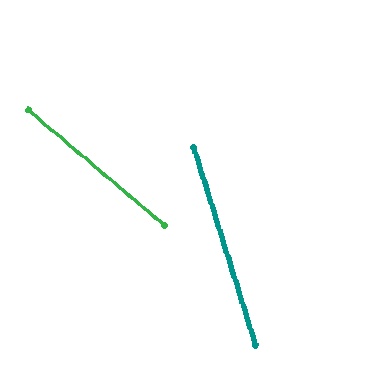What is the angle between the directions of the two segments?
Approximately 32 degrees.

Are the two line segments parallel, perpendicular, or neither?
Neither parallel nor perpendicular — they differ by about 32°.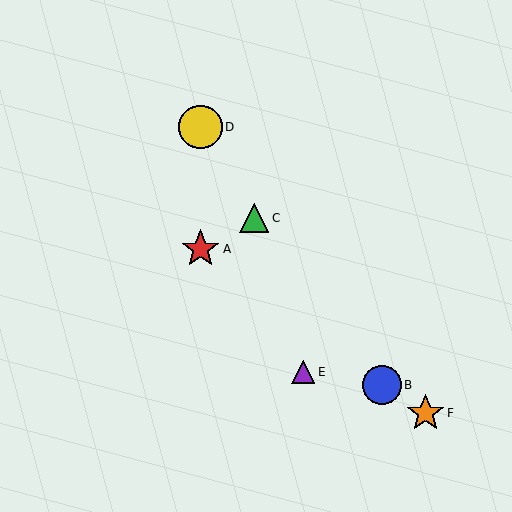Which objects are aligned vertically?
Objects A, D are aligned vertically.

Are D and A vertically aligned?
Yes, both are at x≈201.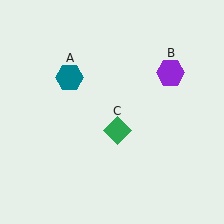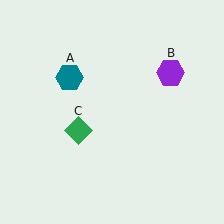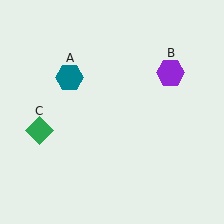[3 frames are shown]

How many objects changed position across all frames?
1 object changed position: green diamond (object C).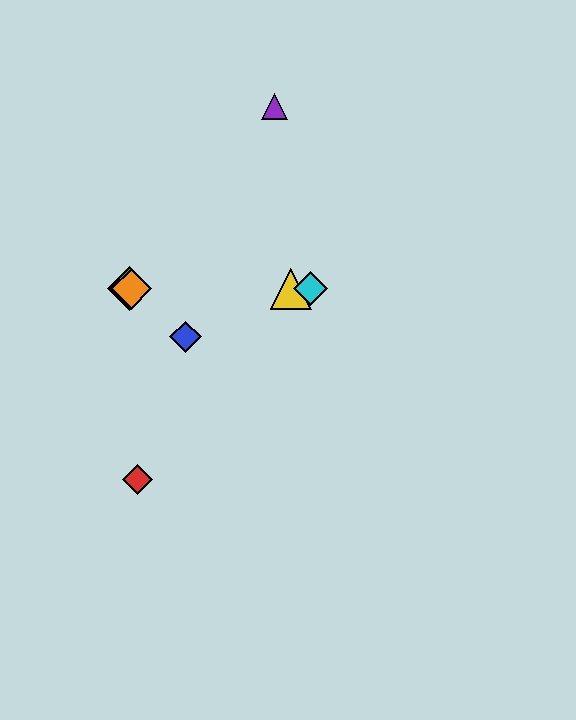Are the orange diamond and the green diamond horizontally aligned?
Yes, both are at y≈289.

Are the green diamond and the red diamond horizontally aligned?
No, the green diamond is at y≈289 and the red diamond is at y≈480.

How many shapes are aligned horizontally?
4 shapes (the green diamond, the yellow triangle, the orange diamond, the cyan diamond) are aligned horizontally.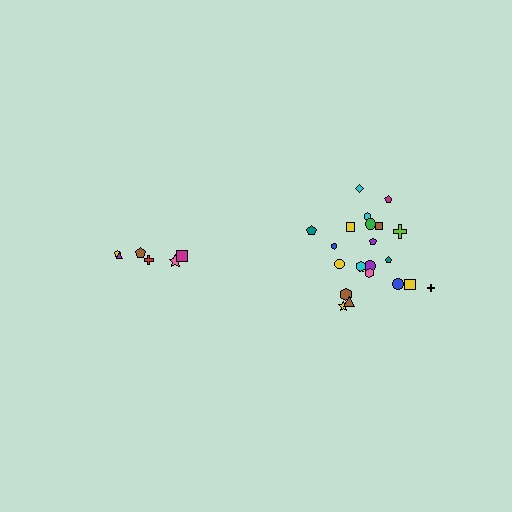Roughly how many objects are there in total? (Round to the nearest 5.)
Roughly 30 objects in total.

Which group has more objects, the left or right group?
The right group.